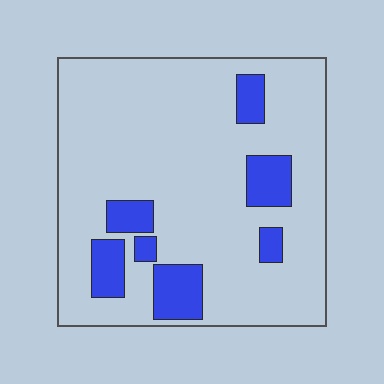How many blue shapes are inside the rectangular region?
7.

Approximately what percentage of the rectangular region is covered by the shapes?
Approximately 15%.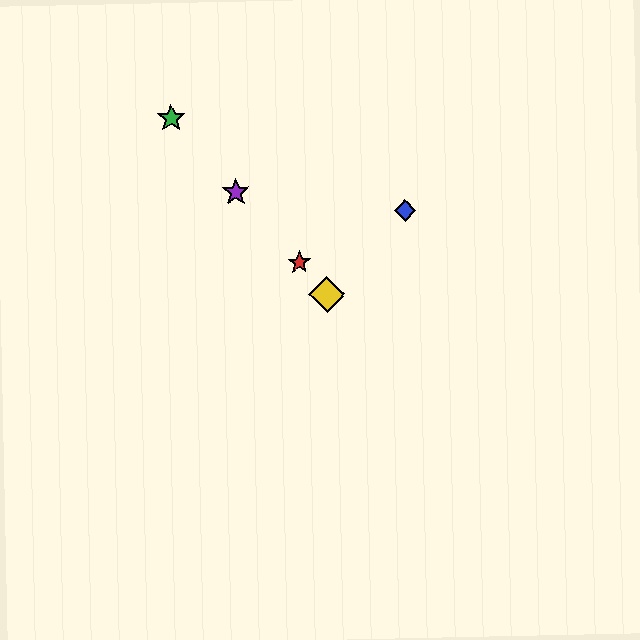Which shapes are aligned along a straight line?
The red star, the green star, the yellow diamond, the purple star are aligned along a straight line.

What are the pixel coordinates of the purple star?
The purple star is at (236, 192).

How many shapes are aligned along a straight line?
4 shapes (the red star, the green star, the yellow diamond, the purple star) are aligned along a straight line.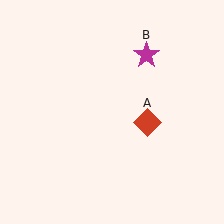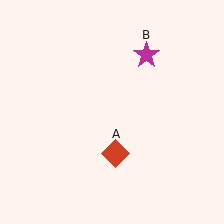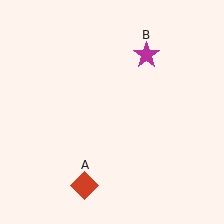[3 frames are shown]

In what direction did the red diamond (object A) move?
The red diamond (object A) moved down and to the left.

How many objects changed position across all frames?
1 object changed position: red diamond (object A).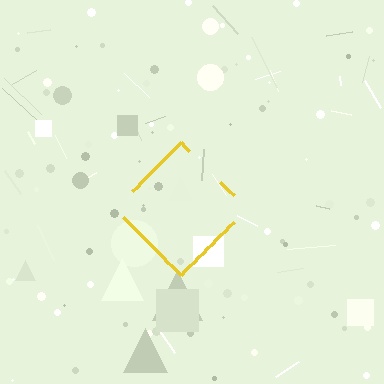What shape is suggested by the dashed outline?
The dashed outline suggests a diamond.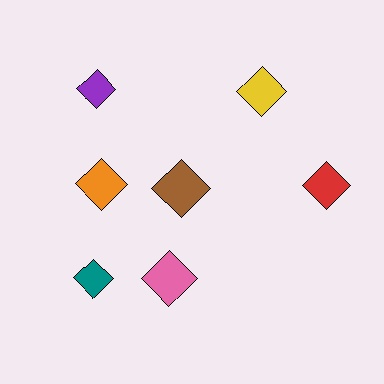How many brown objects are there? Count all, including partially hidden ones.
There is 1 brown object.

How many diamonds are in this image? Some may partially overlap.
There are 7 diamonds.